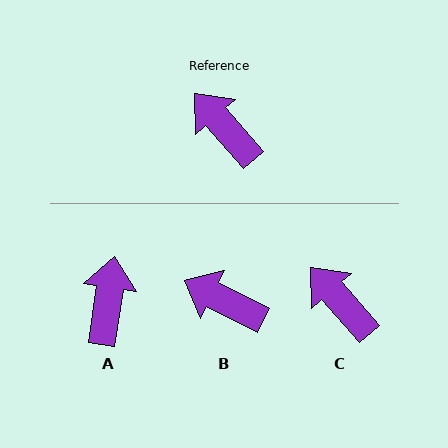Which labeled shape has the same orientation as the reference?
C.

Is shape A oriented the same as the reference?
No, it is off by about 49 degrees.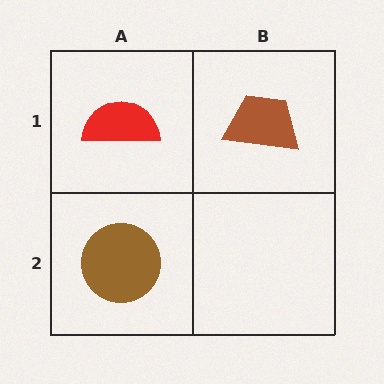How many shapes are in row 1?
2 shapes.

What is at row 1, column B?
A brown trapezoid.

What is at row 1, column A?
A red semicircle.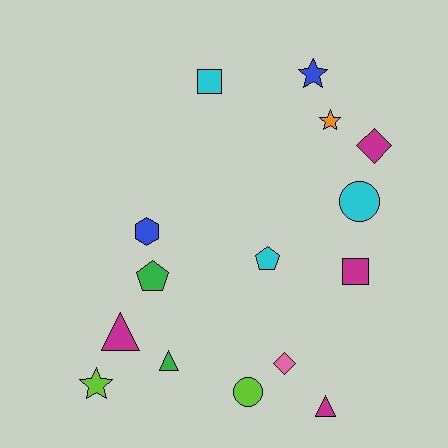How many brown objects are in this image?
There are no brown objects.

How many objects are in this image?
There are 15 objects.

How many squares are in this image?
There are 2 squares.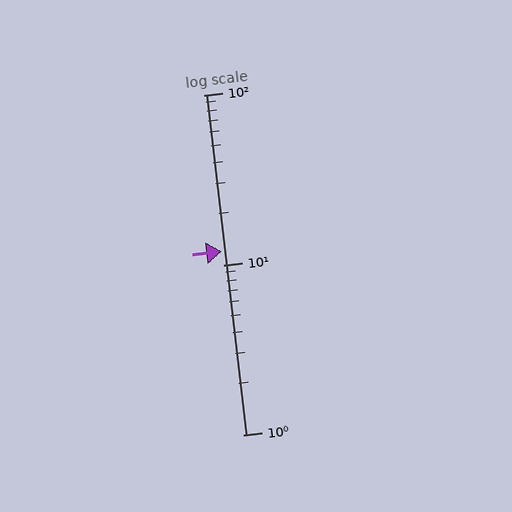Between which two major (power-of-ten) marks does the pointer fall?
The pointer is between 10 and 100.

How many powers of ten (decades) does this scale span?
The scale spans 2 decades, from 1 to 100.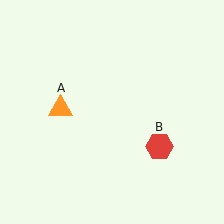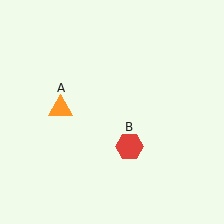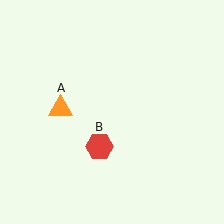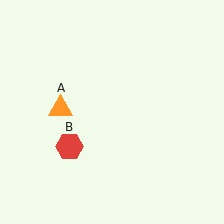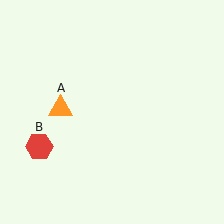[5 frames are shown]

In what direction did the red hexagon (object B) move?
The red hexagon (object B) moved left.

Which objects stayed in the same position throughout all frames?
Orange triangle (object A) remained stationary.